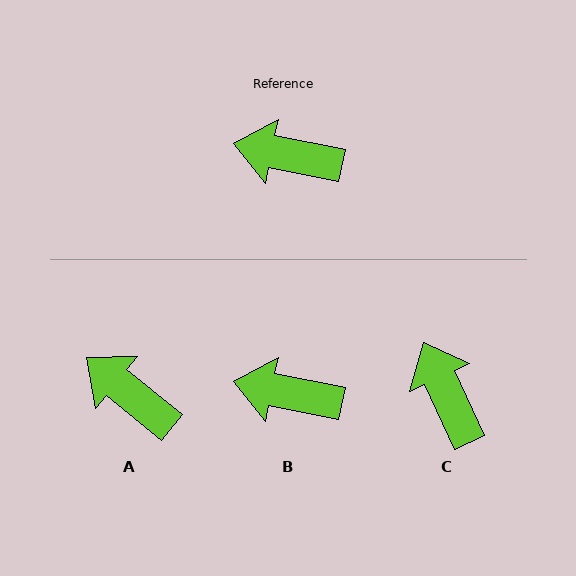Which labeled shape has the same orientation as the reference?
B.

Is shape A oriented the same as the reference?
No, it is off by about 28 degrees.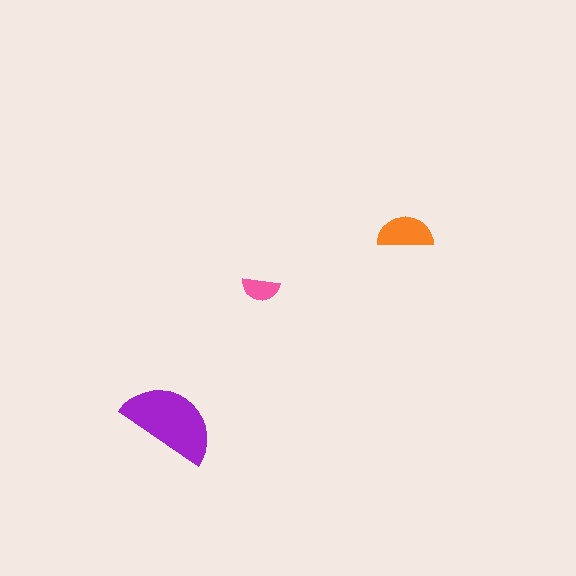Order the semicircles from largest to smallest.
the purple one, the orange one, the pink one.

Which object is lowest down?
The purple semicircle is bottommost.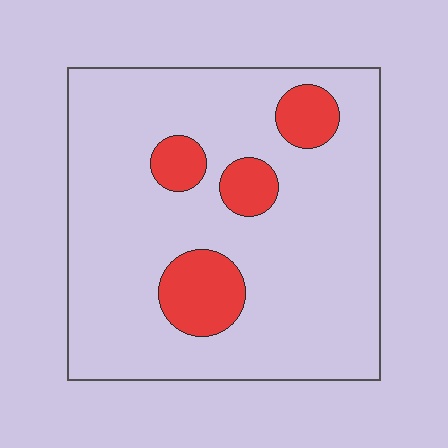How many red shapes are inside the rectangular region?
4.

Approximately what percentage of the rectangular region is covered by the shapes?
Approximately 15%.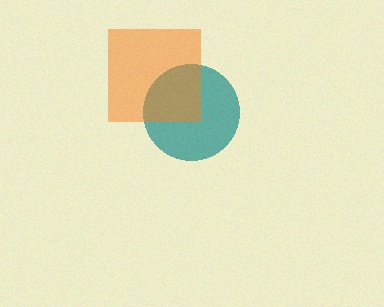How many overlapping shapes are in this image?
There are 2 overlapping shapes in the image.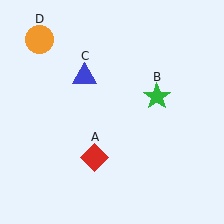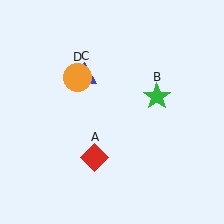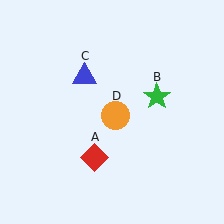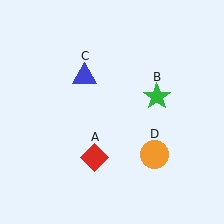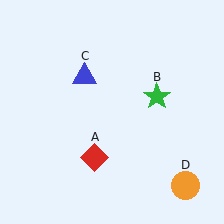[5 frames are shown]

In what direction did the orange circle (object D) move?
The orange circle (object D) moved down and to the right.